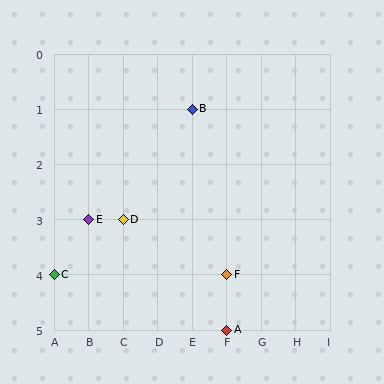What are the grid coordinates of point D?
Point D is at grid coordinates (C, 3).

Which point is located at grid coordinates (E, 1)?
Point B is at (E, 1).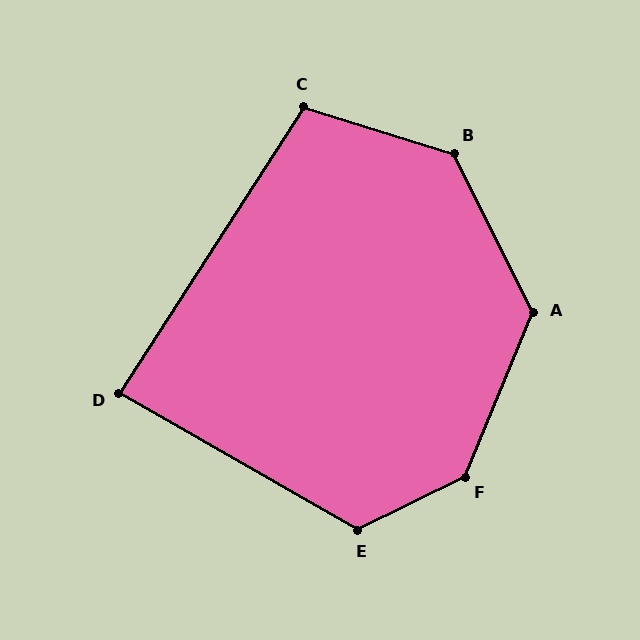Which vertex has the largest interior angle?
F, at approximately 139 degrees.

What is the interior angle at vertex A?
Approximately 131 degrees (obtuse).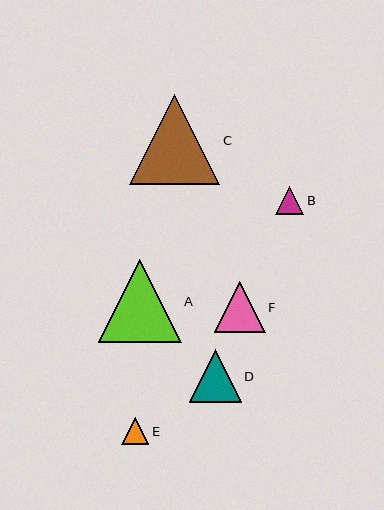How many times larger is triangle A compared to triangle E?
Triangle A is approximately 3.0 times the size of triangle E.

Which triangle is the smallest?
Triangle E is the smallest with a size of approximately 27 pixels.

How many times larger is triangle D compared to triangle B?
Triangle D is approximately 1.9 times the size of triangle B.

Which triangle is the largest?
Triangle C is the largest with a size of approximately 90 pixels.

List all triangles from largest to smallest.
From largest to smallest: C, A, D, F, B, E.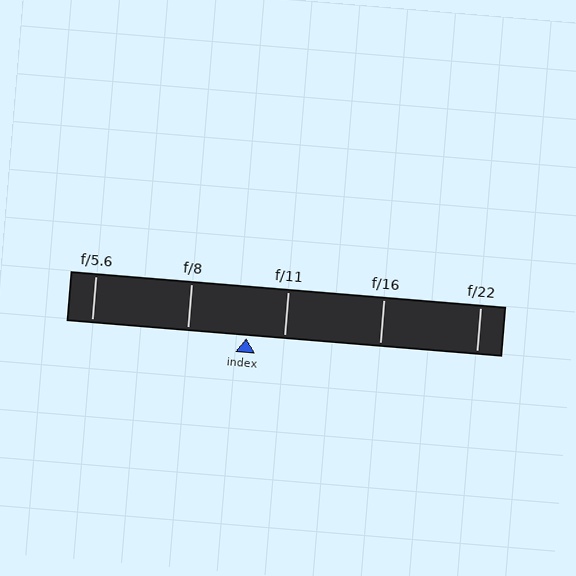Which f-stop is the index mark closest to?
The index mark is closest to f/11.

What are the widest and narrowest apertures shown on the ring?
The widest aperture shown is f/5.6 and the narrowest is f/22.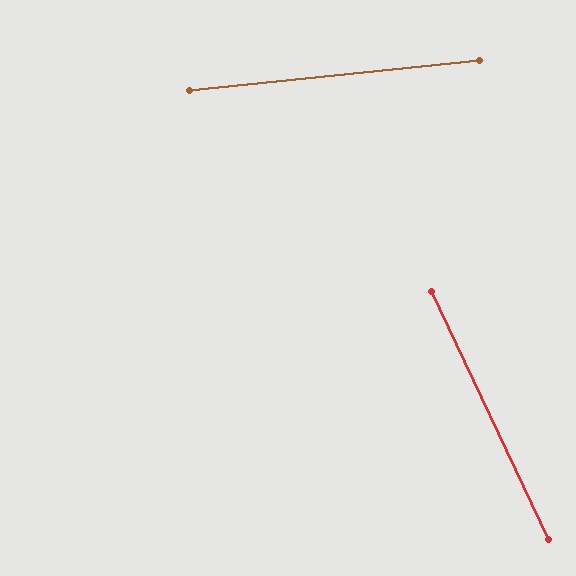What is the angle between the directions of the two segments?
Approximately 71 degrees.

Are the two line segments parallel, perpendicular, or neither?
Neither parallel nor perpendicular — they differ by about 71°.